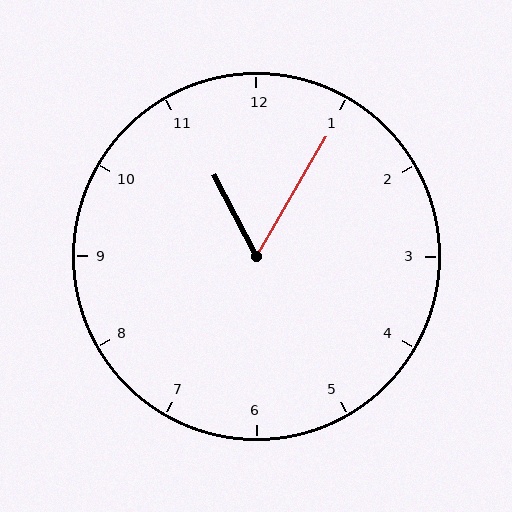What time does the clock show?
11:05.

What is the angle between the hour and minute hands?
Approximately 58 degrees.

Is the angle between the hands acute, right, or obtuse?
It is acute.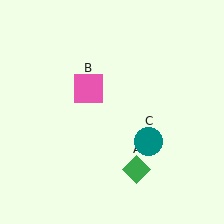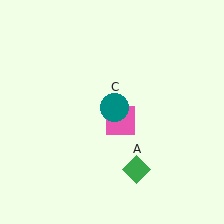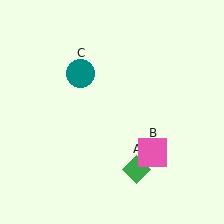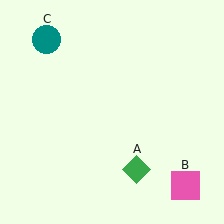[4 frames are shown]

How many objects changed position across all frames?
2 objects changed position: pink square (object B), teal circle (object C).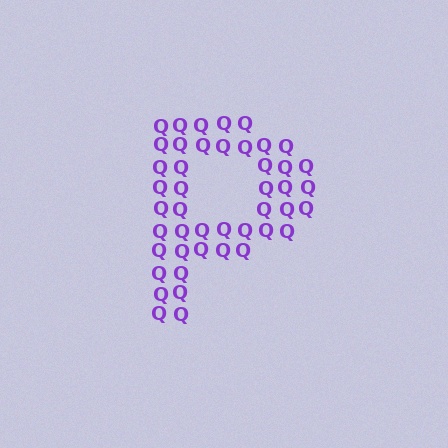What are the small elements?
The small elements are letter Q's.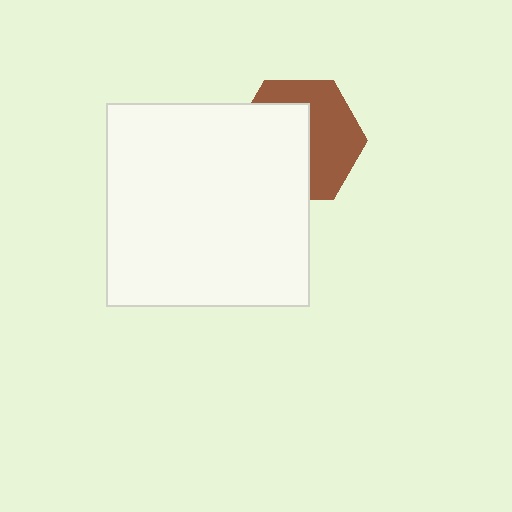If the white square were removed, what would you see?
You would see the complete brown hexagon.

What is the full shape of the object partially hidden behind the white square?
The partially hidden object is a brown hexagon.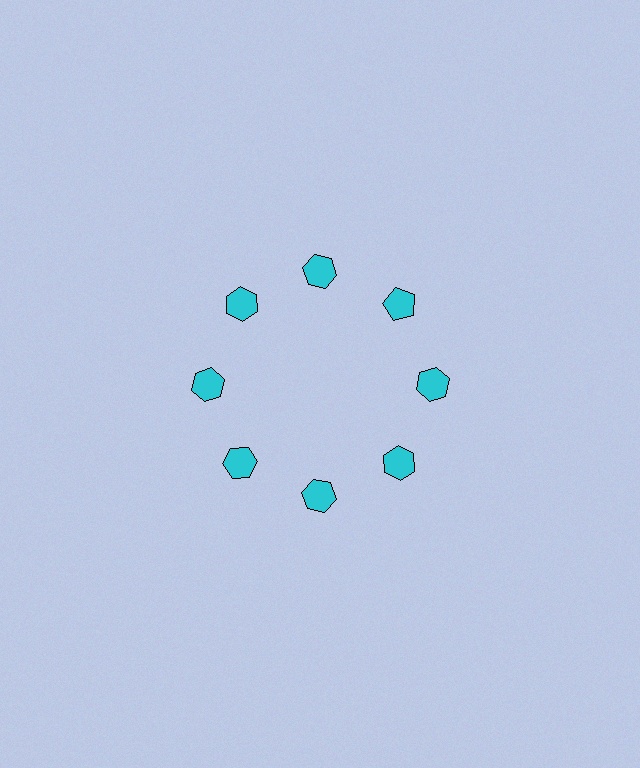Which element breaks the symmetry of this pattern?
The cyan pentagon at roughly the 2 o'clock position breaks the symmetry. All other shapes are cyan hexagons.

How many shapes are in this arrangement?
There are 8 shapes arranged in a ring pattern.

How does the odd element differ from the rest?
It has a different shape: pentagon instead of hexagon.